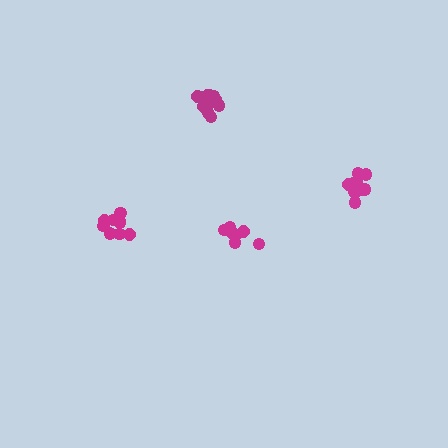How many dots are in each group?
Group 1: 9 dots, Group 2: 12 dots, Group 3: 14 dots, Group 4: 8 dots (43 total).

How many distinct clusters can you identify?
There are 4 distinct clusters.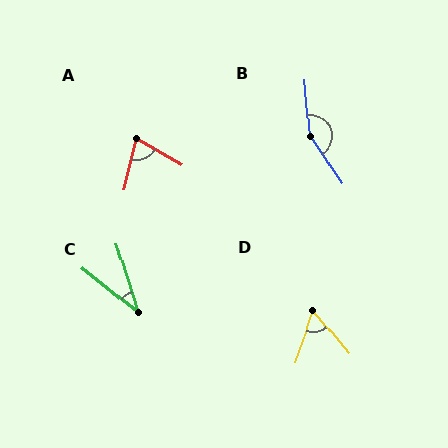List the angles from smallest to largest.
C (34°), D (59°), A (73°), B (151°).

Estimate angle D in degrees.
Approximately 59 degrees.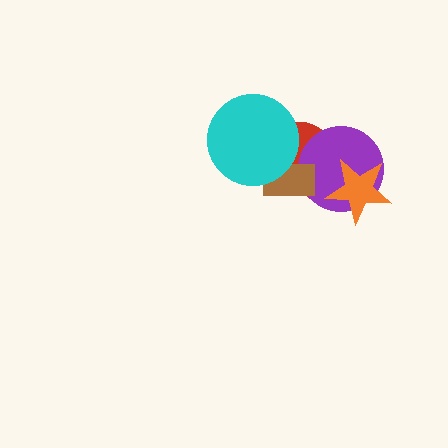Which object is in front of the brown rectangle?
The cyan circle is in front of the brown rectangle.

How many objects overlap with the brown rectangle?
3 objects overlap with the brown rectangle.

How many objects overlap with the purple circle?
3 objects overlap with the purple circle.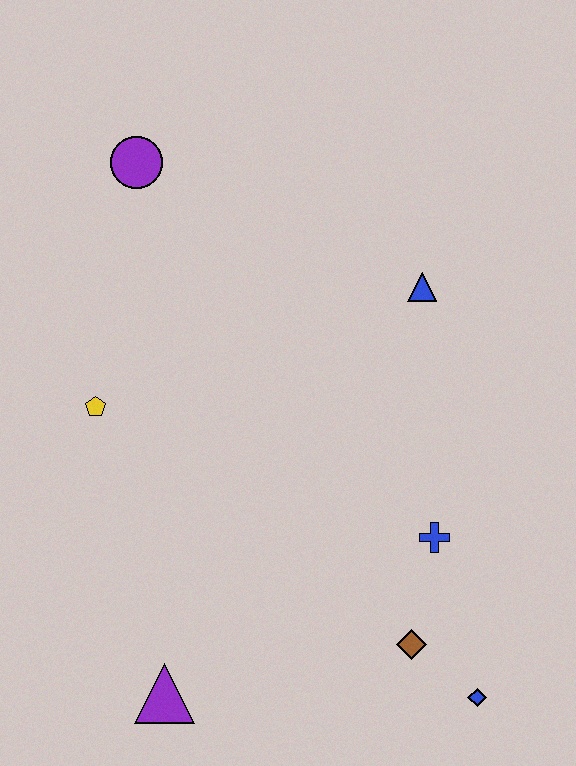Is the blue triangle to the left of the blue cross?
Yes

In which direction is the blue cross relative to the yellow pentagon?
The blue cross is to the right of the yellow pentagon.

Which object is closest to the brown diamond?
The blue diamond is closest to the brown diamond.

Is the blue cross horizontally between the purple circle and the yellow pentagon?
No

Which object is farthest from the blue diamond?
The purple circle is farthest from the blue diamond.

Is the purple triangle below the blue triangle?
Yes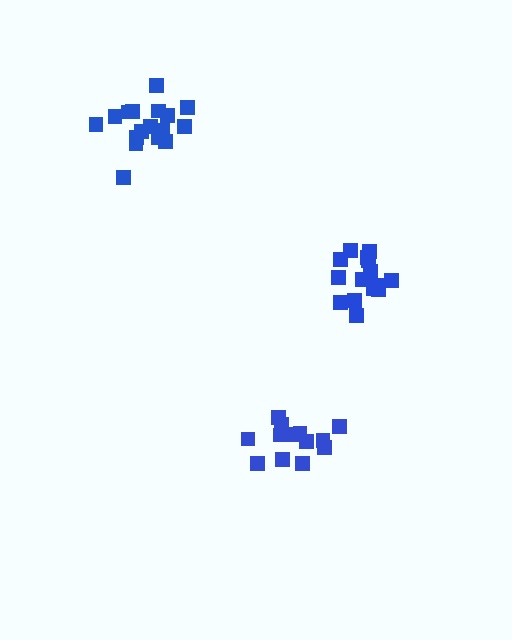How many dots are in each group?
Group 1: 13 dots, Group 2: 17 dots, Group 3: 15 dots (45 total).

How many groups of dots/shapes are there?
There are 3 groups.